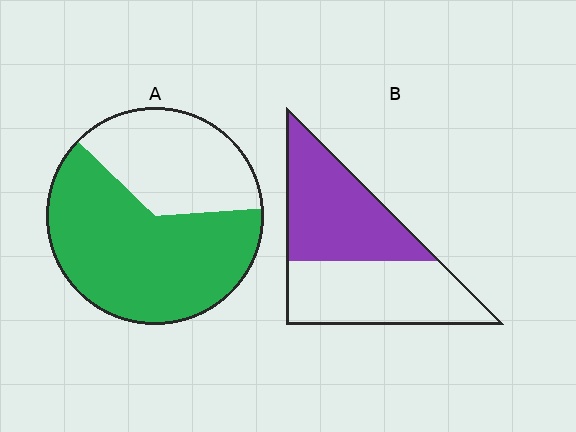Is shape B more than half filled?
Roughly half.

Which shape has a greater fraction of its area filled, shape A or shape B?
Shape A.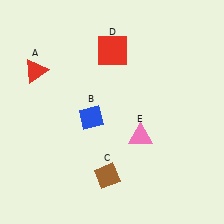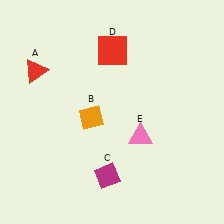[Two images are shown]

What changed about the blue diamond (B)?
In Image 1, B is blue. In Image 2, it changed to orange.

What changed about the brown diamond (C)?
In Image 1, C is brown. In Image 2, it changed to magenta.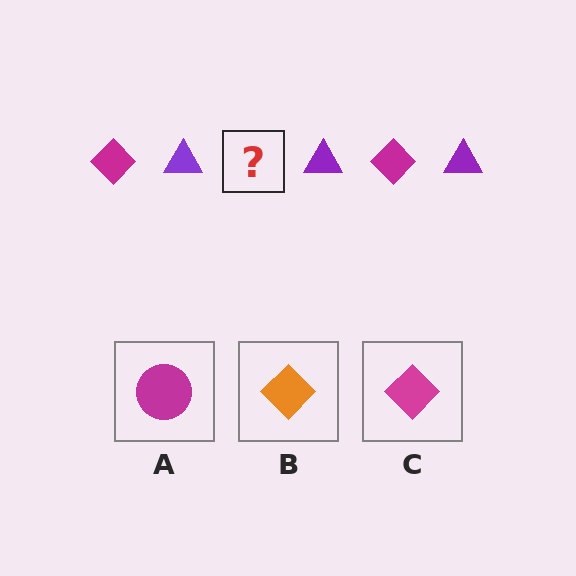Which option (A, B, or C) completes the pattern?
C.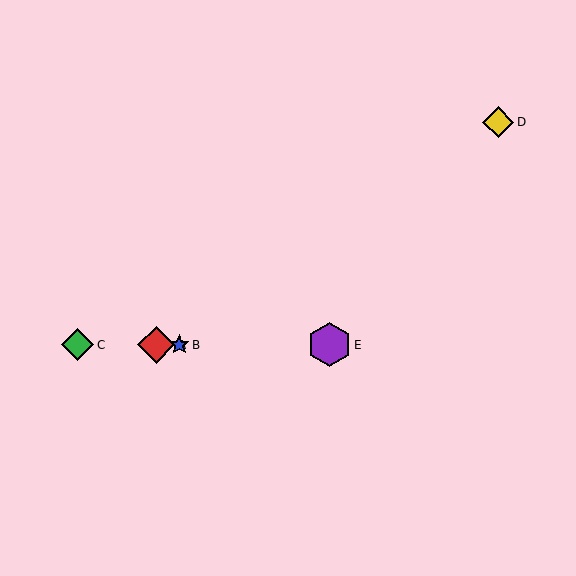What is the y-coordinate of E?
Object E is at y≈345.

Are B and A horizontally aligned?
Yes, both are at y≈345.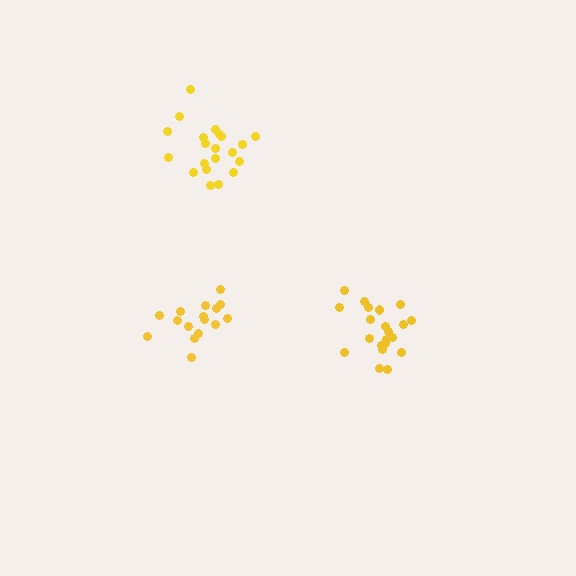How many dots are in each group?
Group 1: 21 dots, Group 2: 21 dots, Group 3: 16 dots (58 total).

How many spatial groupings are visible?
There are 3 spatial groupings.